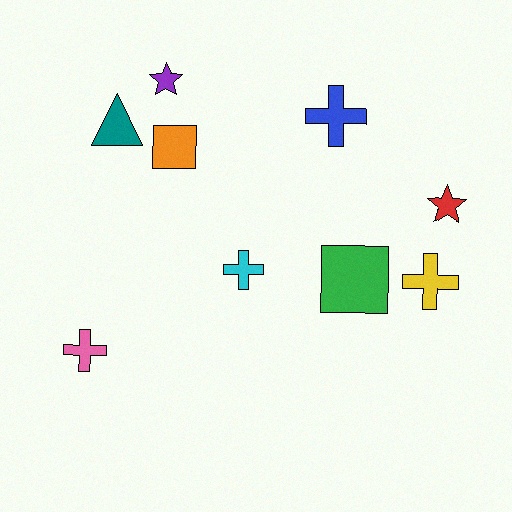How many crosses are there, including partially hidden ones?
There are 4 crosses.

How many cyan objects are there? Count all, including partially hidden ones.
There is 1 cyan object.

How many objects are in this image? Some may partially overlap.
There are 9 objects.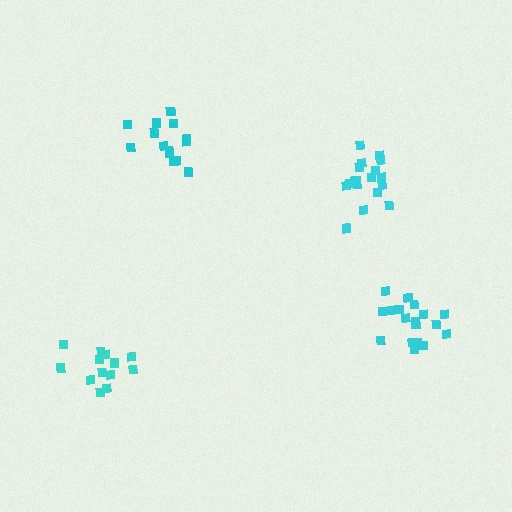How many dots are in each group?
Group 1: 13 dots, Group 2: 18 dots, Group 3: 14 dots, Group 4: 18 dots (63 total).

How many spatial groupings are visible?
There are 4 spatial groupings.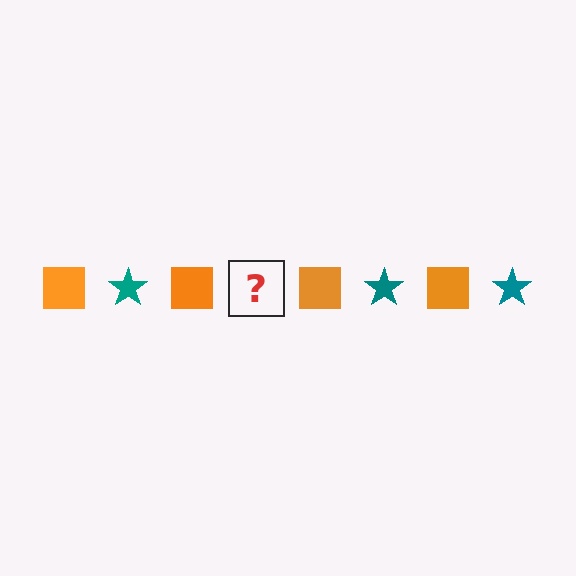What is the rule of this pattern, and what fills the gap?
The rule is that the pattern alternates between orange square and teal star. The gap should be filled with a teal star.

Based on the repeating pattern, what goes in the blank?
The blank should be a teal star.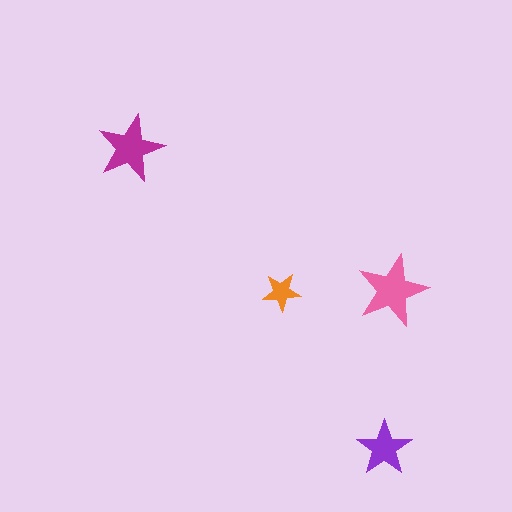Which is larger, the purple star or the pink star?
The pink one.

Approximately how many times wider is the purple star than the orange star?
About 1.5 times wider.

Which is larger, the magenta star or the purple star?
The magenta one.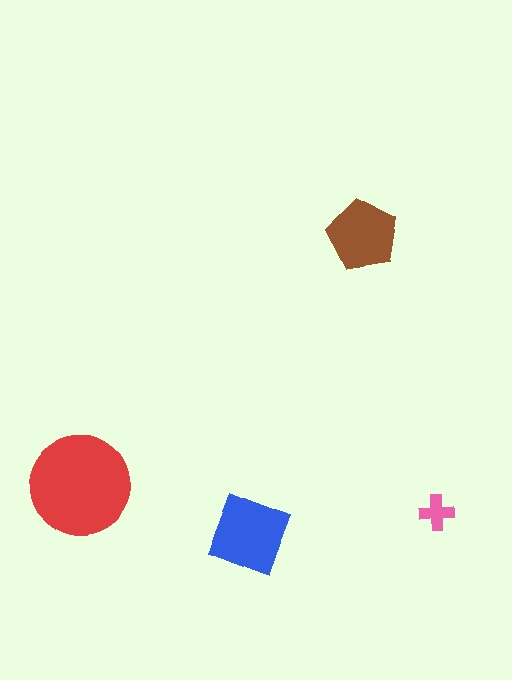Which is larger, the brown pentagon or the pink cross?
The brown pentagon.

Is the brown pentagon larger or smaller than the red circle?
Smaller.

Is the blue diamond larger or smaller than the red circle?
Smaller.